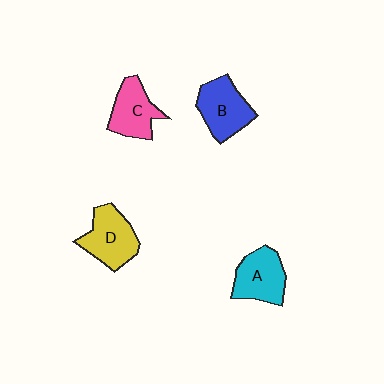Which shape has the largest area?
Shape D (yellow).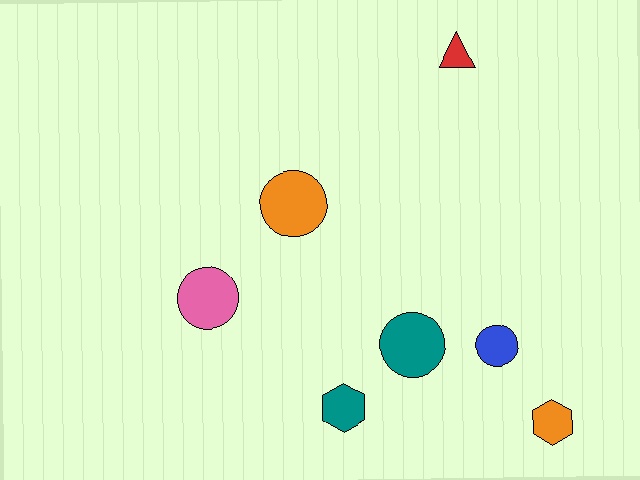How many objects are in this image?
There are 7 objects.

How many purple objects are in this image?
There are no purple objects.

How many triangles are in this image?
There is 1 triangle.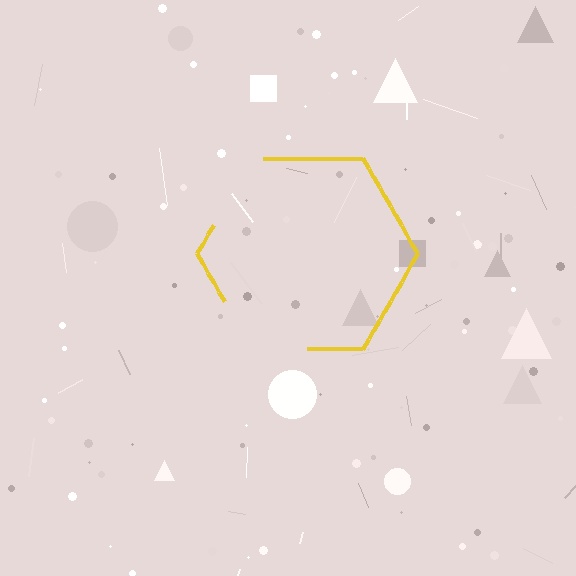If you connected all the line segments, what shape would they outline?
They would outline a hexagon.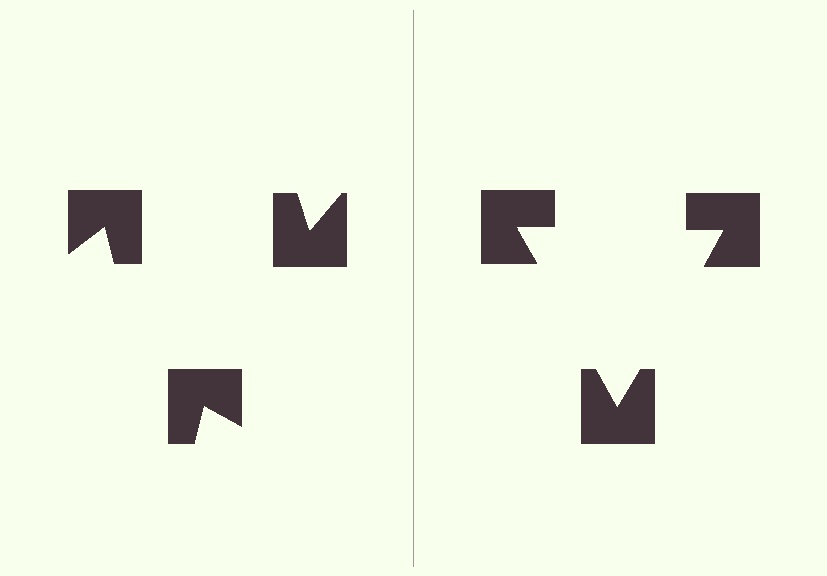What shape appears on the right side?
An illusory triangle.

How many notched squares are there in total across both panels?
6 — 3 on each side.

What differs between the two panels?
The notched squares are positioned identically on both sides; only the wedge orientations differ. On the right they align to a triangle; on the left they are misaligned.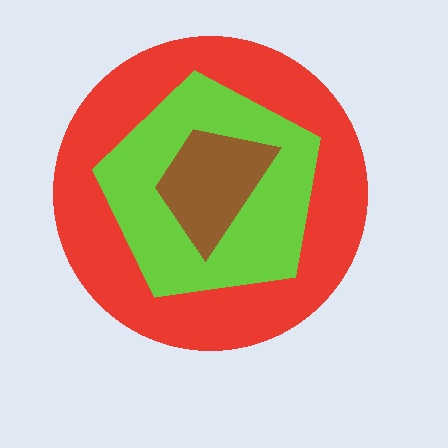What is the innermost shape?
The brown trapezoid.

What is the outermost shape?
The red circle.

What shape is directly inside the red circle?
The lime pentagon.